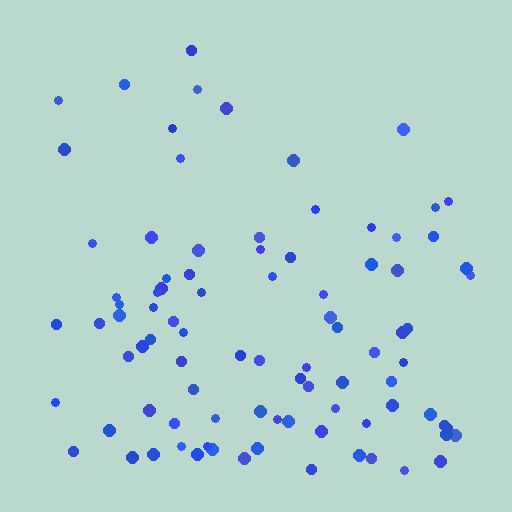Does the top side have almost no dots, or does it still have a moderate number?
Still a moderate number, just noticeably fewer than the bottom.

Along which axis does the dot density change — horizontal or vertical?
Vertical.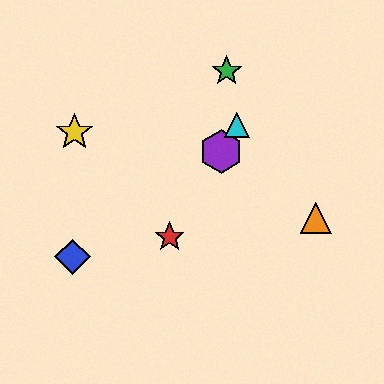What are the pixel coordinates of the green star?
The green star is at (227, 71).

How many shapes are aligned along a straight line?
3 shapes (the red star, the purple hexagon, the cyan triangle) are aligned along a straight line.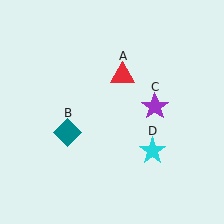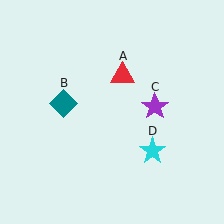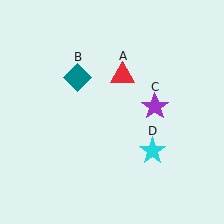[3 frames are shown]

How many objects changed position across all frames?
1 object changed position: teal diamond (object B).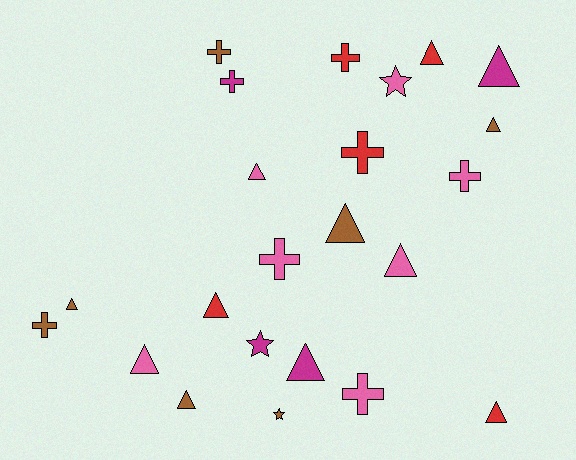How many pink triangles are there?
There are 3 pink triangles.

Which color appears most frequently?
Brown, with 7 objects.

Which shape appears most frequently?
Triangle, with 12 objects.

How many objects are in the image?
There are 23 objects.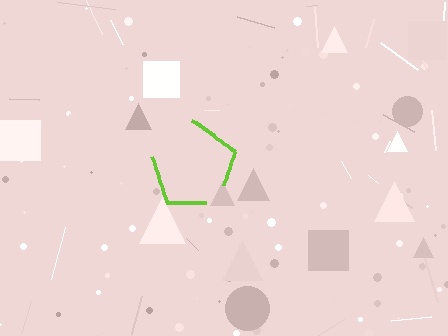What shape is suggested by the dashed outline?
The dashed outline suggests a pentagon.